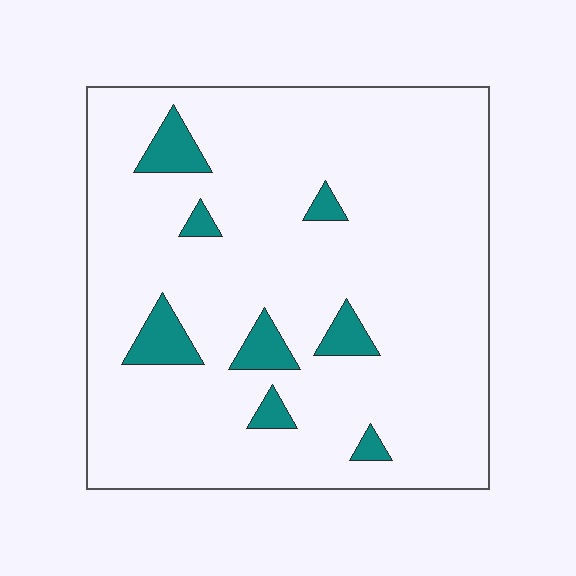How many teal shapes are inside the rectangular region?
8.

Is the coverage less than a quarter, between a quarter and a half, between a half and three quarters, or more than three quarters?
Less than a quarter.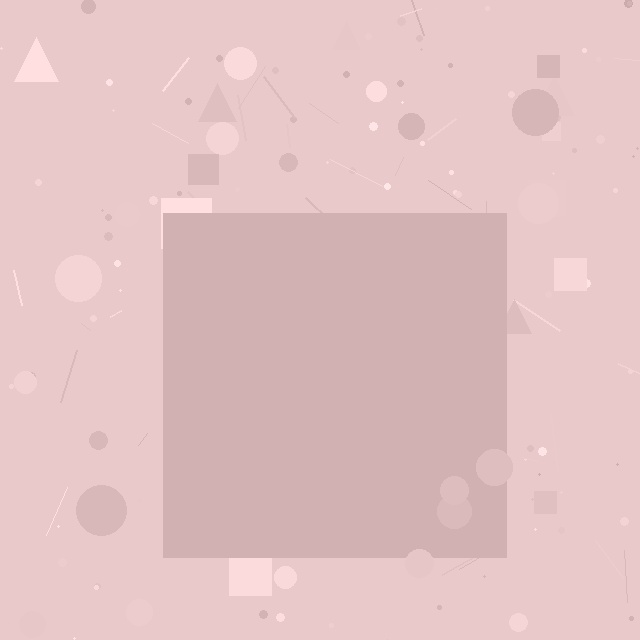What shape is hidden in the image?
A square is hidden in the image.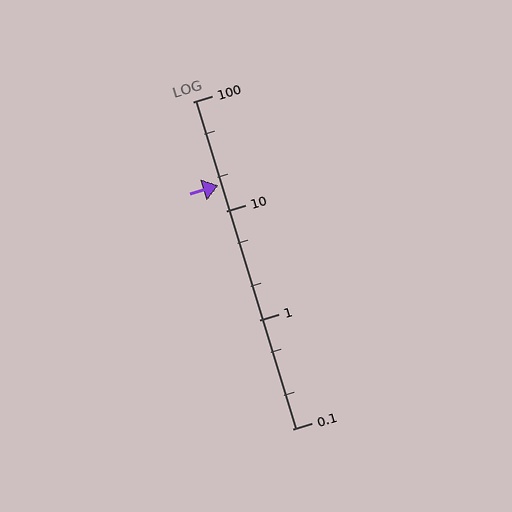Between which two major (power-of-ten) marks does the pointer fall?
The pointer is between 10 and 100.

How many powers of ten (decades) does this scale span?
The scale spans 3 decades, from 0.1 to 100.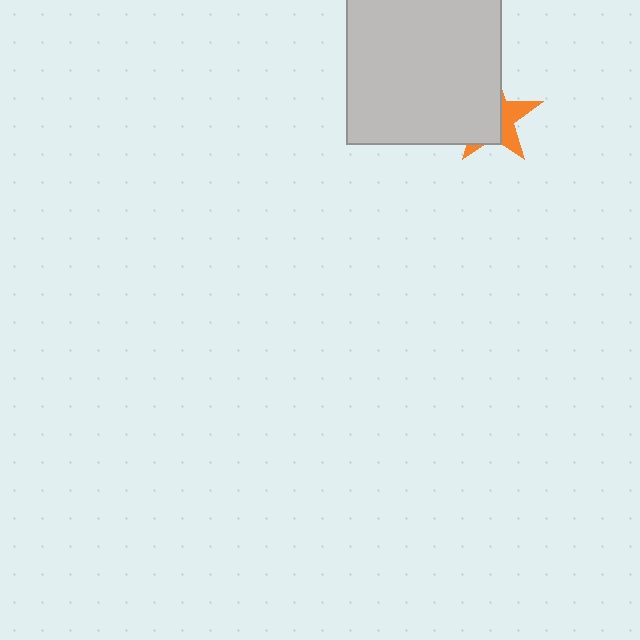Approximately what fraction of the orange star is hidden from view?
Roughly 63% of the orange star is hidden behind the light gray square.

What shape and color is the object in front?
The object in front is a light gray square.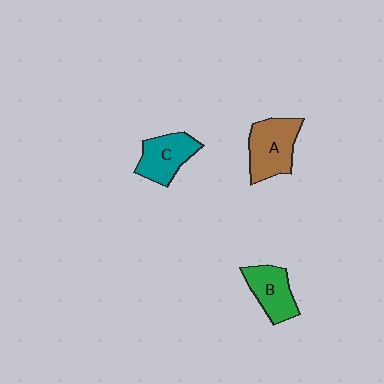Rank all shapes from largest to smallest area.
From largest to smallest: A (brown), C (teal), B (green).